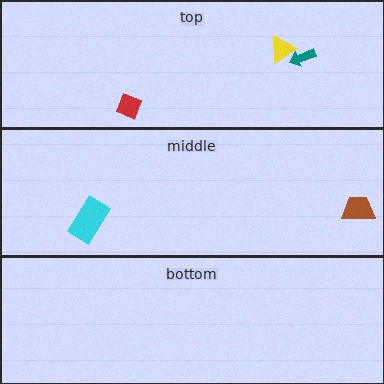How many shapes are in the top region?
3.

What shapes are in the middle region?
The brown trapezoid, the cyan rectangle.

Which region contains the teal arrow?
The top region.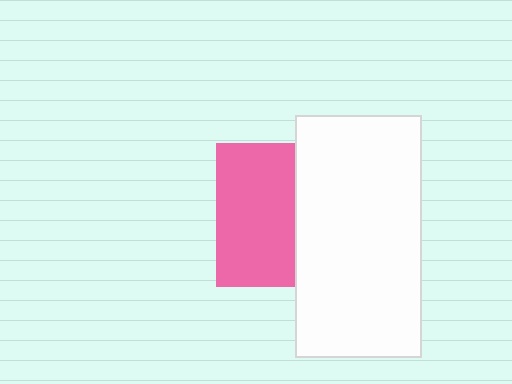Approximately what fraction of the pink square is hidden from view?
Roughly 44% of the pink square is hidden behind the white rectangle.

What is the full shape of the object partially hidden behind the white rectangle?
The partially hidden object is a pink square.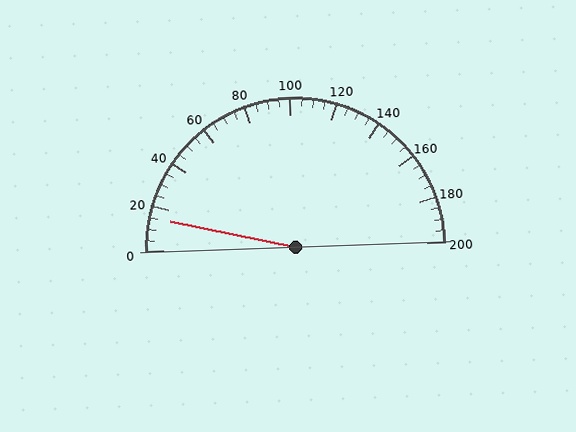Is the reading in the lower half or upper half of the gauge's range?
The reading is in the lower half of the range (0 to 200).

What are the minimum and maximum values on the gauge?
The gauge ranges from 0 to 200.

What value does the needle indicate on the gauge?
The needle indicates approximately 15.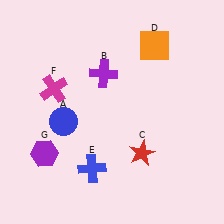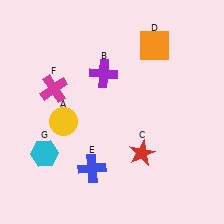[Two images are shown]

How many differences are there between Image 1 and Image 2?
There are 2 differences between the two images.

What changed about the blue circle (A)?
In Image 1, A is blue. In Image 2, it changed to yellow.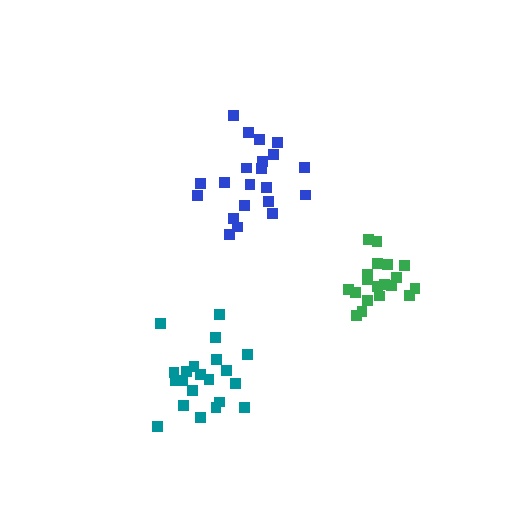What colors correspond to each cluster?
The clusters are colored: teal, green, blue.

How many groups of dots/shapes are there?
There are 3 groups.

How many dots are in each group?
Group 1: 21 dots, Group 2: 19 dots, Group 3: 21 dots (61 total).